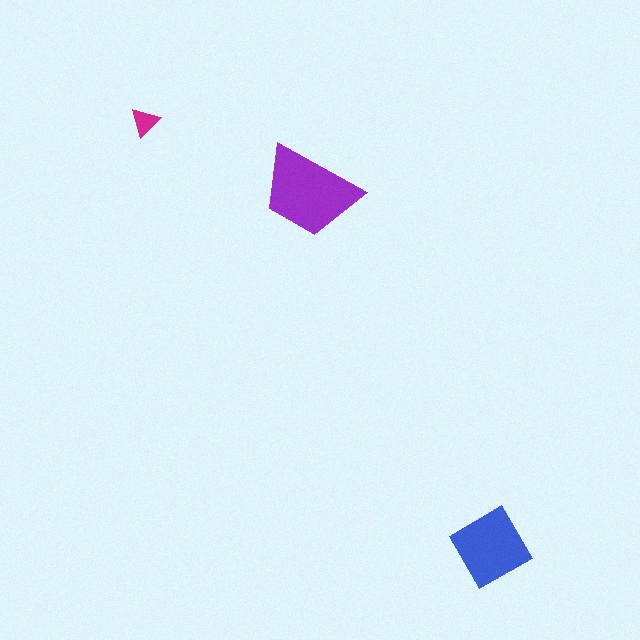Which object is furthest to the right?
The blue square is rightmost.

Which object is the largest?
The purple trapezoid.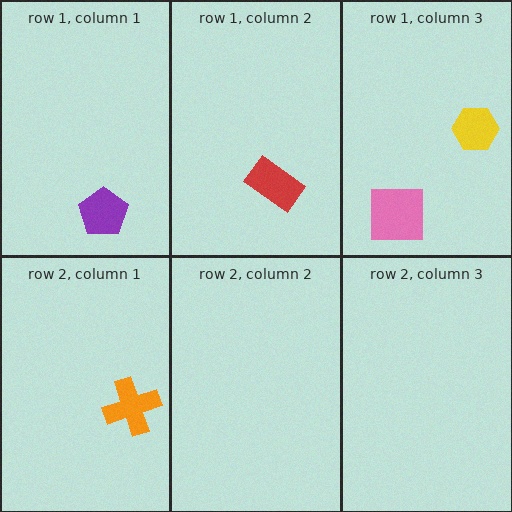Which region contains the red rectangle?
The row 1, column 2 region.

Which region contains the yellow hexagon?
The row 1, column 3 region.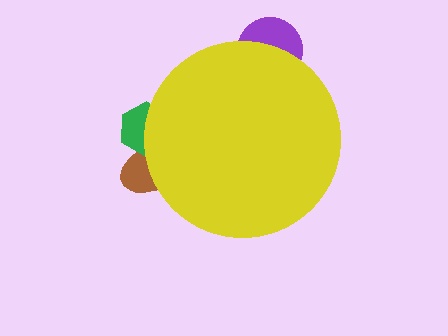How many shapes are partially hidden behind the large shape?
3 shapes are partially hidden.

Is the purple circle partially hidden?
Yes, the purple circle is partially hidden behind the yellow circle.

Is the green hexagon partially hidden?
Yes, the green hexagon is partially hidden behind the yellow circle.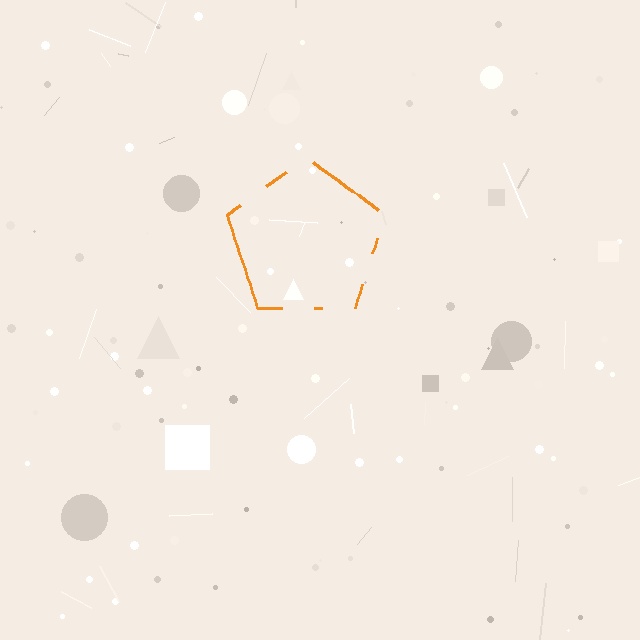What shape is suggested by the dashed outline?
The dashed outline suggests a pentagon.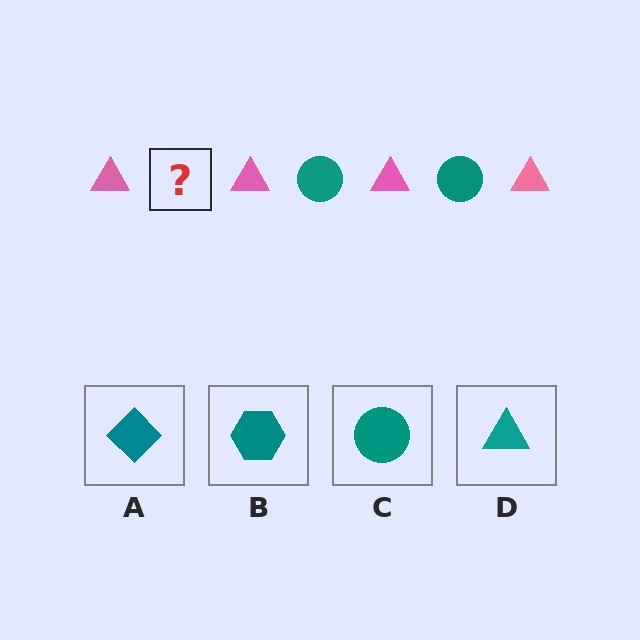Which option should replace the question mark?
Option C.